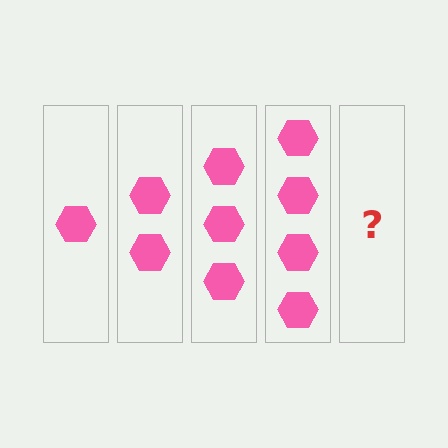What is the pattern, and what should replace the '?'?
The pattern is that each step adds one more hexagon. The '?' should be 5 hexagons.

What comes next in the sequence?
The next element should be 5 hexagons.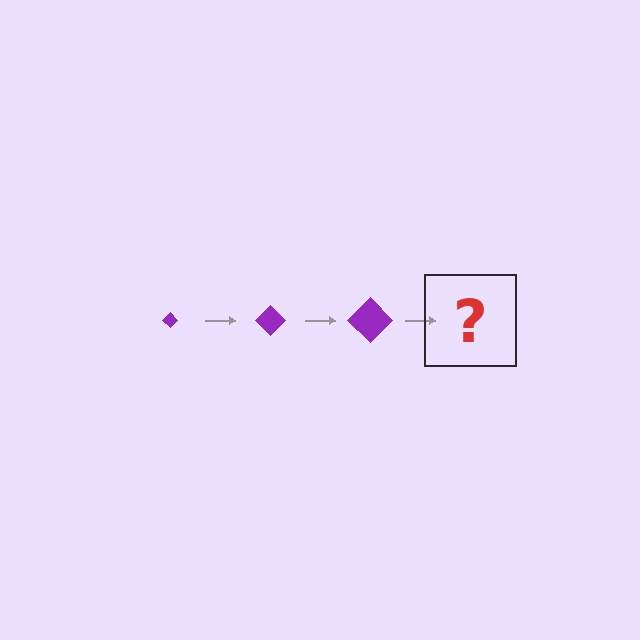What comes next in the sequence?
The next element should be a purple diamond, larger than the previous one.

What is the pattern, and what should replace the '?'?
The pattern is that the diamond gets progressively larger each step. The '?' should be a purple diamond, larger than the previous one.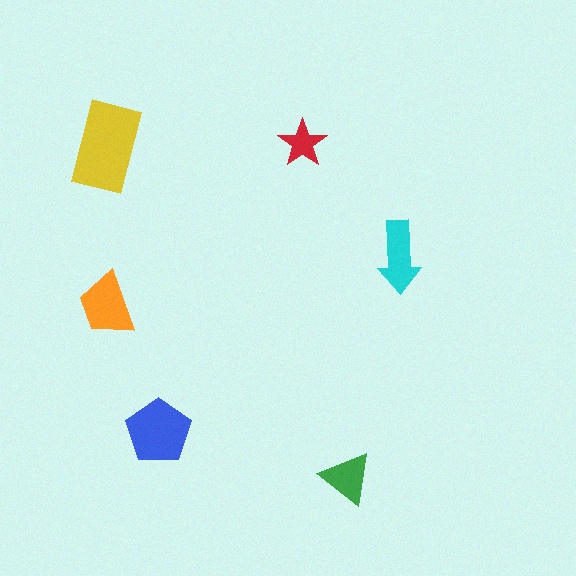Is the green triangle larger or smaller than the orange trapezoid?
Smaller.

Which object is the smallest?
The red star.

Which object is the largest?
The yellow rectangle.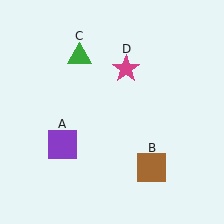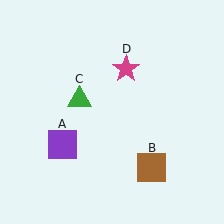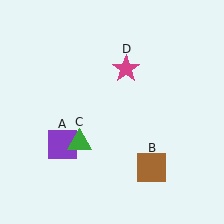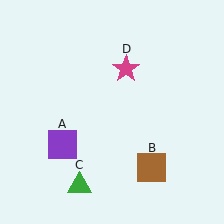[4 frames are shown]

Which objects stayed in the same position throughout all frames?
Purple square (object A) and brown square (object B) and magenta star (object D) remained stationary.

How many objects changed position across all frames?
1 object changed position: green triangle (object C).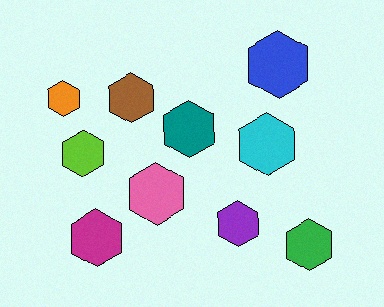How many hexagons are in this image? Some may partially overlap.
There are 10 hexagons.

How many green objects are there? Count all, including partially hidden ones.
There is 1 green object.